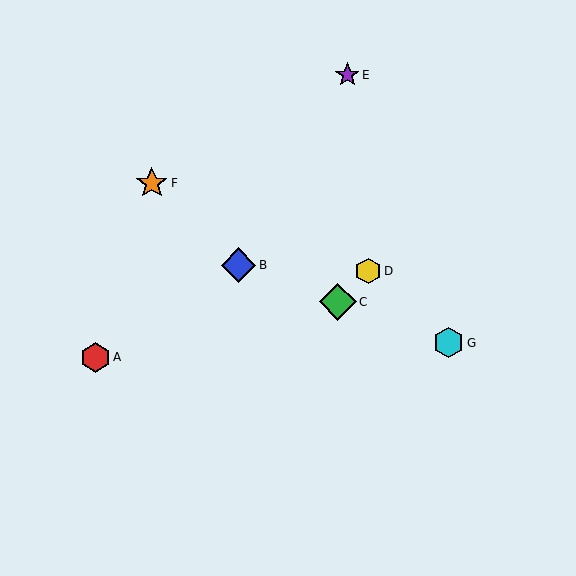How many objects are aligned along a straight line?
3 objects (B, C, G) are aligned along a straight line.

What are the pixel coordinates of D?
Object D is at (368, 271).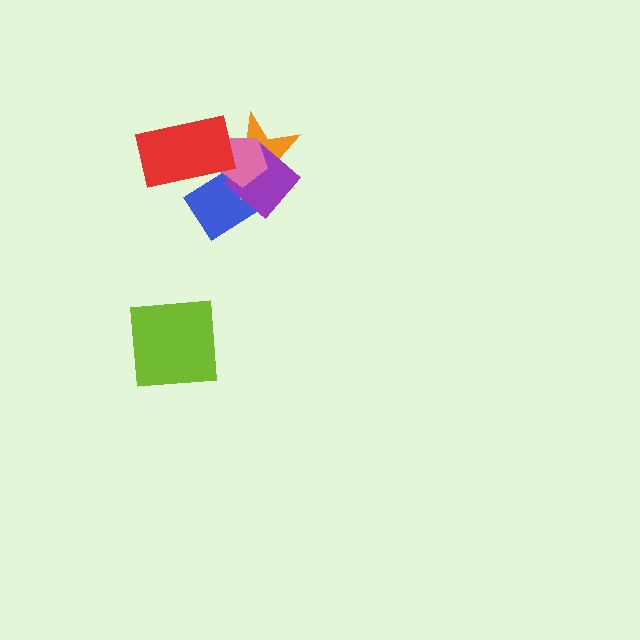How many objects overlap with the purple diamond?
3 objects overlap with the purple diamond.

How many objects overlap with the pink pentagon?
4 objects overlap with the pink pentagon.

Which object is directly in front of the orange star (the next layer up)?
The purple diamond is directly in front of the orange star.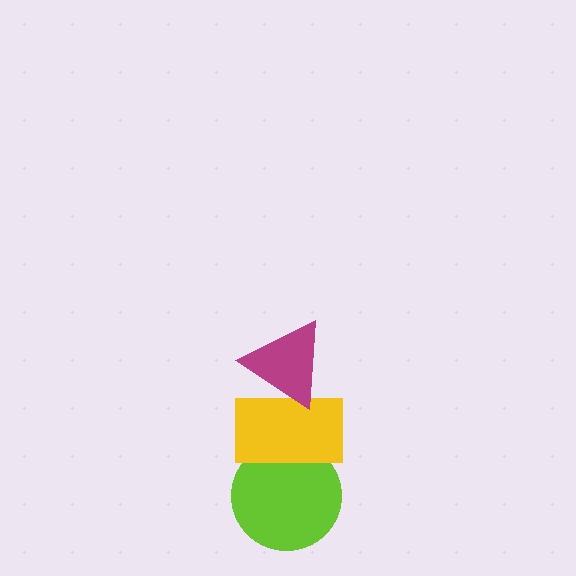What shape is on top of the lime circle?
The yellow rectangle is on top of the lime circle.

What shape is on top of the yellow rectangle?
The magenta triangle is on top of the yellow rectangle.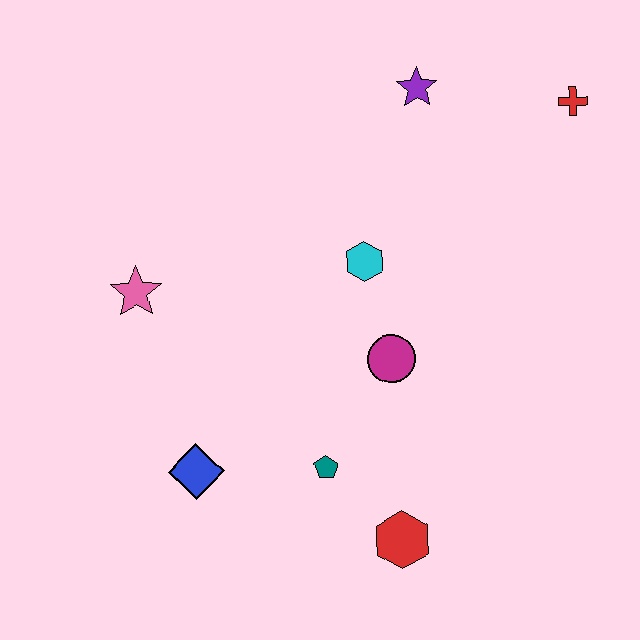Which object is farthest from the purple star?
The red hexagon is farthest from the purple star.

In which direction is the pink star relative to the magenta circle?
The pink star is to the left of the magenta circle.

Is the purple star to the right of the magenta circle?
Yes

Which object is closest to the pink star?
The blue diamond is closest to the pink star.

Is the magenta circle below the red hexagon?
No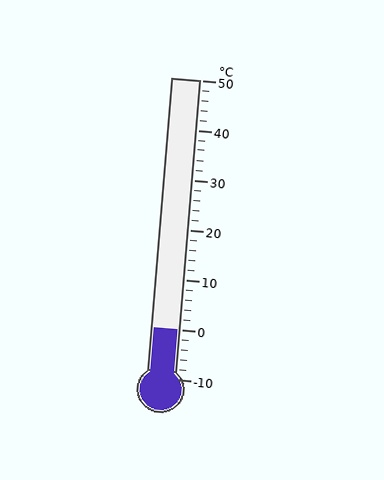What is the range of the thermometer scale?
The thermometer scale ranges from -10°C to 50°C.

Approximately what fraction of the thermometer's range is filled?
The thermometer is filled to approximately 15% of its range.